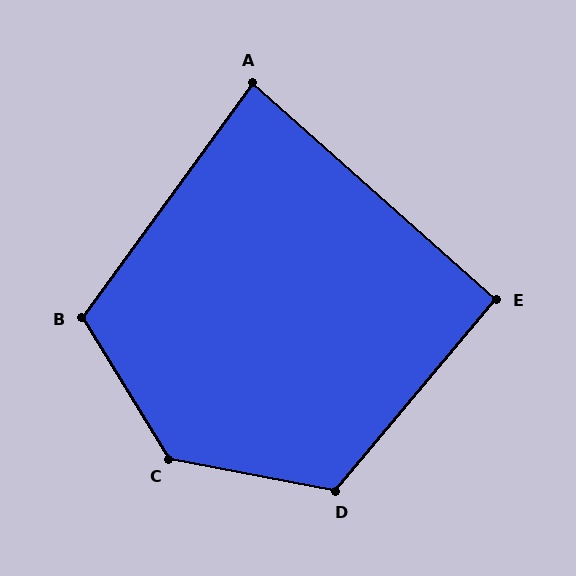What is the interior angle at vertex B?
Approximately 112 degrees (obtuse).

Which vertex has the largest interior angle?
C, at approximately 132 degrees.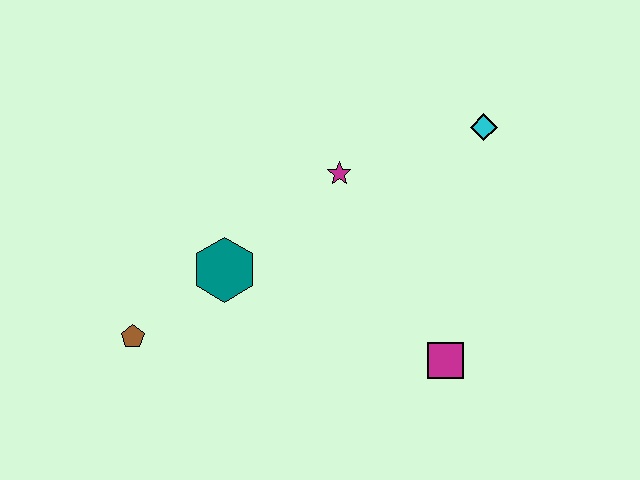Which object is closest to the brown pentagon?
The teal hexagon is closest to the brown pentagon.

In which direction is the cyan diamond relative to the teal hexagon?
The cyan diamond is to the right of the teal hexagon.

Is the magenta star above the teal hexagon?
Yes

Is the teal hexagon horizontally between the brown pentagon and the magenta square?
Yes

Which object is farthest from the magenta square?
The brown pentagon is farthest from the magenta square.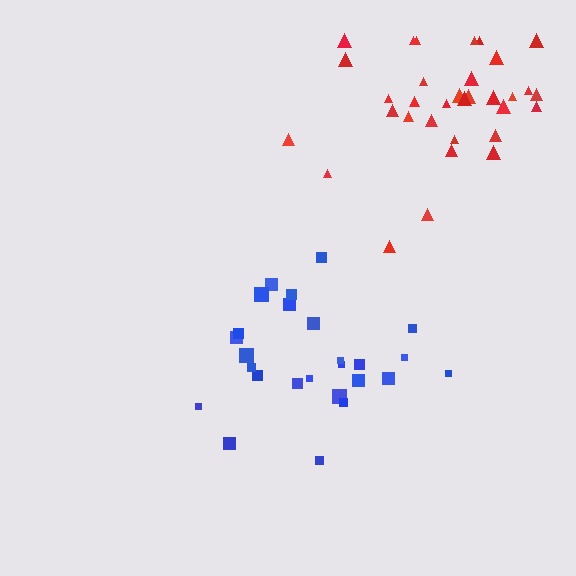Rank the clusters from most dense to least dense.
red, blue.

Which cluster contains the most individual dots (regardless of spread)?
Red (33).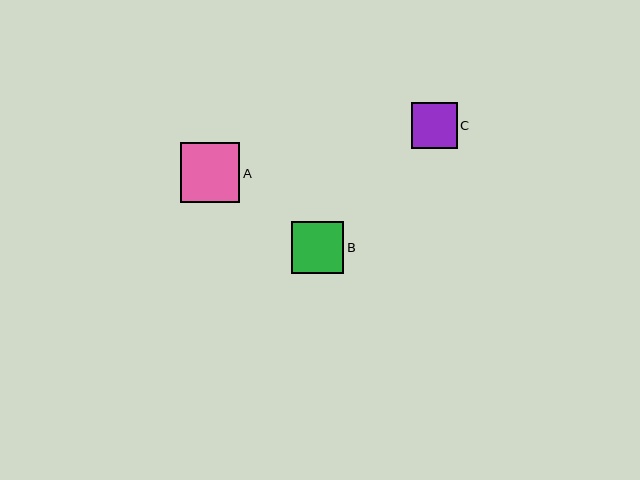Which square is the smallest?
Square C is the smallest with a size of approximately 46 pixels.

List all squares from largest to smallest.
From largest to smallest: A, B, C.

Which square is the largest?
Square A is the largest with a size of approximately 59 pixels.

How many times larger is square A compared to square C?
Square A is approximately 1.3 times the size of square C.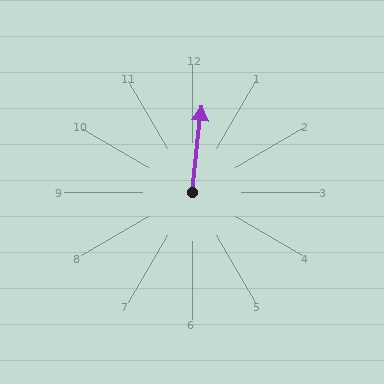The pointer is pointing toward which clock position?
Roughly 12 o'clock.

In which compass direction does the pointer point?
North.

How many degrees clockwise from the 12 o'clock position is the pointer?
Approximately 7 degrees.